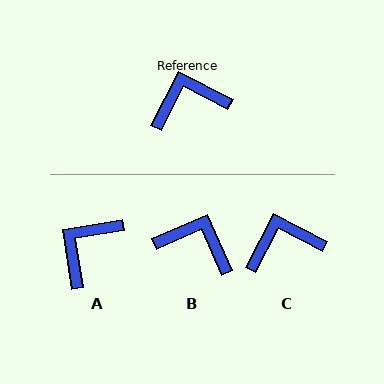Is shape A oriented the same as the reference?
No, it is off by about 37 degrees.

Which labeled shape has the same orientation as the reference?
C.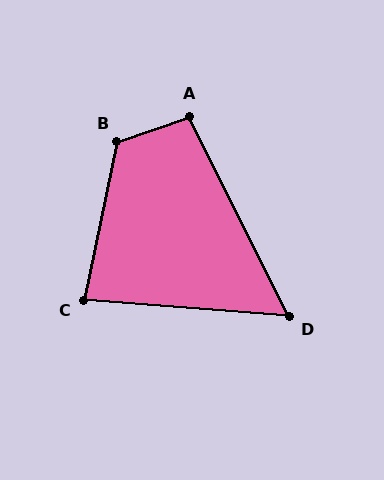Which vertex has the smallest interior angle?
D, at approximately 59 degrees.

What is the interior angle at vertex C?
Approximately 83 degrees (acute).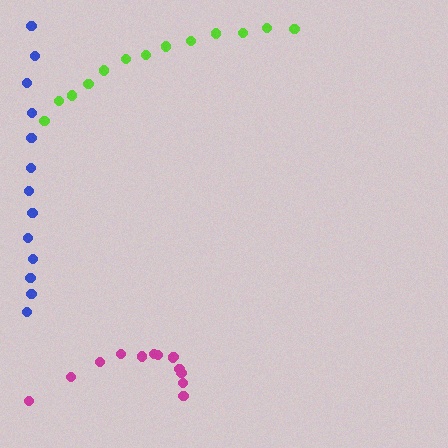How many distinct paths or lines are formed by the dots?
There are 3 distinct paths.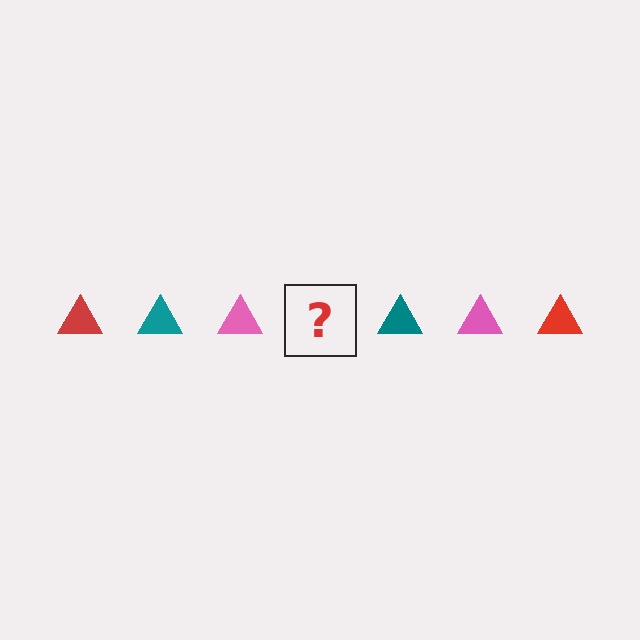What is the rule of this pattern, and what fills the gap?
The rule is that the pattern cycles through red, teal, pink triangles. The gap should be filled with a red triangle.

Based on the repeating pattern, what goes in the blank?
The blank should be a red triangle.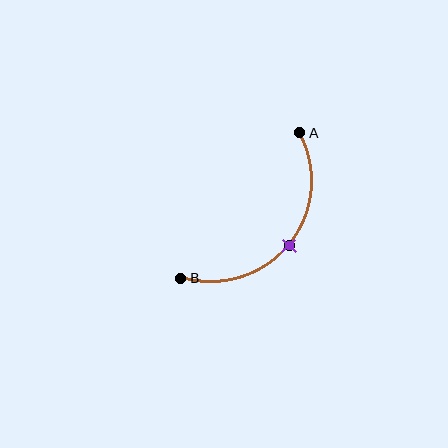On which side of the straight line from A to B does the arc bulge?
The arc bulges below and to the right of the straight line connecting A and B.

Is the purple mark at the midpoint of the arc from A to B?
Yes. The purple mark lies on the arc at equal arc-length from both A and B — it is the arc midpoint.